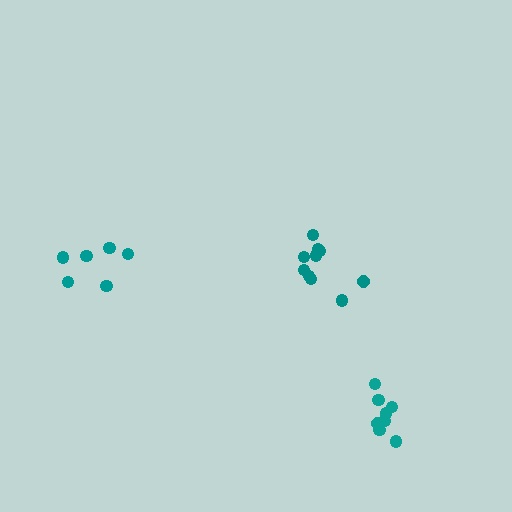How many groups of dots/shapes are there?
There are 3 groups.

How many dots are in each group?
Group 1: 8 dots, Group 2: 10 dots, Group 3: 6 dots (24 total).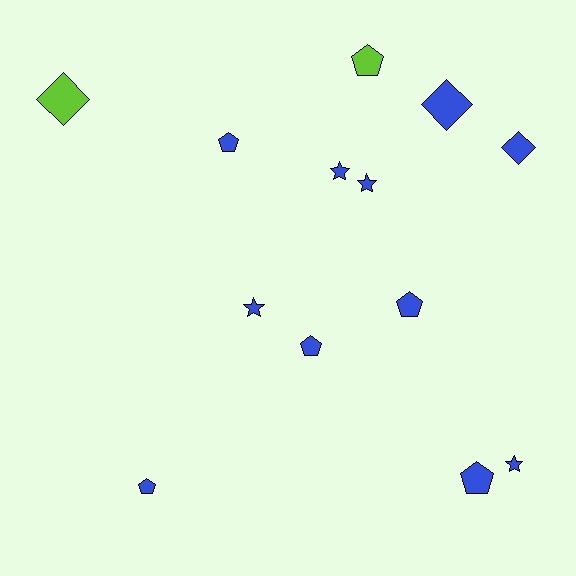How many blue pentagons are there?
There are 5 blue pentagons.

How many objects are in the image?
There are 13 objects.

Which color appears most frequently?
Blue, with 11 objects.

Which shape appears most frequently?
Pentagon, with 6 objects.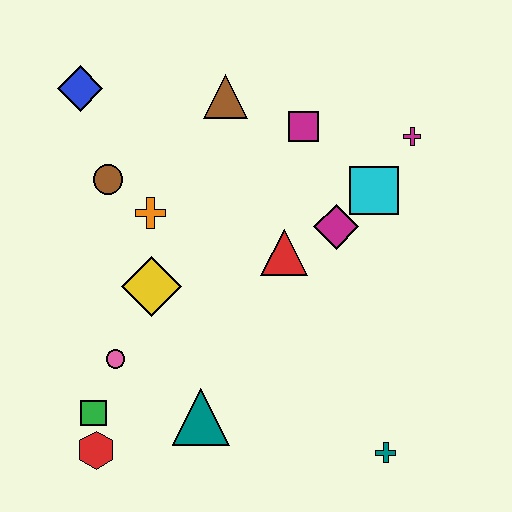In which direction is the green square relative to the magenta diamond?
The green square is to the left of the magenta diamond.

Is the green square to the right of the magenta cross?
No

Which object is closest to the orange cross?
The brown circle is closest to the orange cross.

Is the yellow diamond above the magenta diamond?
No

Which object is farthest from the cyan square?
The red hexagon is farthest from the cyan square.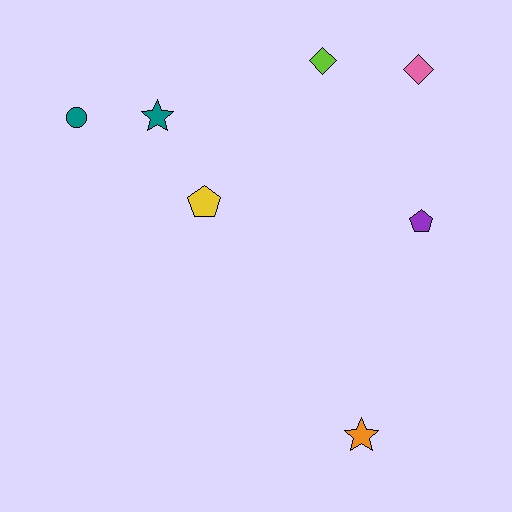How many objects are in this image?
There are 7 objects.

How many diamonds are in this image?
There are 2 diamonds.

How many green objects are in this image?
There are no green objects.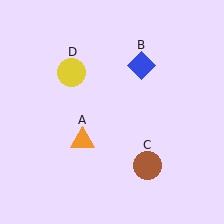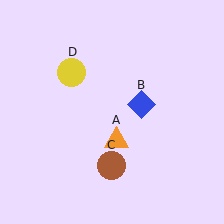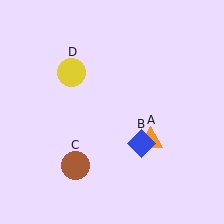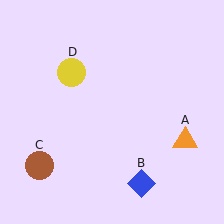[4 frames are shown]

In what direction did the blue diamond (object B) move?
The blue diamond (object B) moved down.